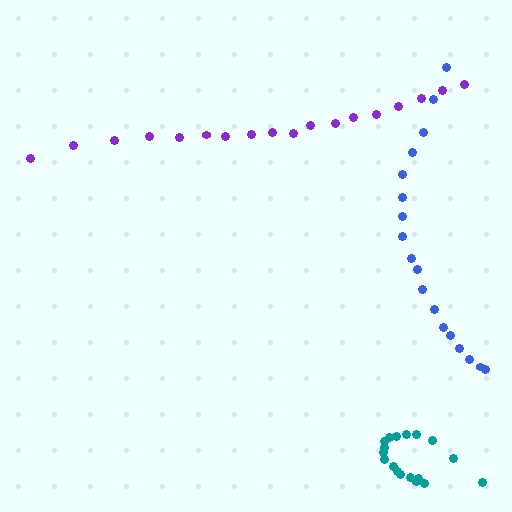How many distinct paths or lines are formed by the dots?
There are 3 distinct paths.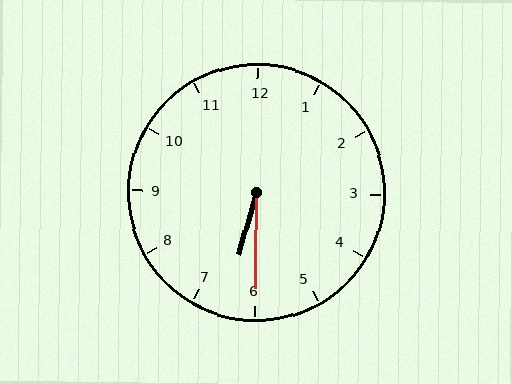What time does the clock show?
6:30.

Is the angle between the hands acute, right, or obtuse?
It is acute.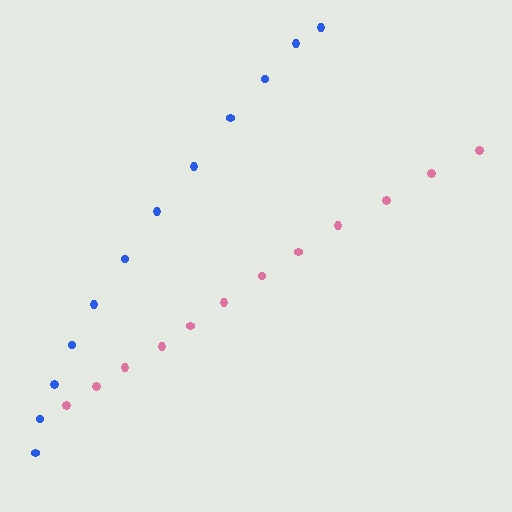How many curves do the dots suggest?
There are 2 distinct paths.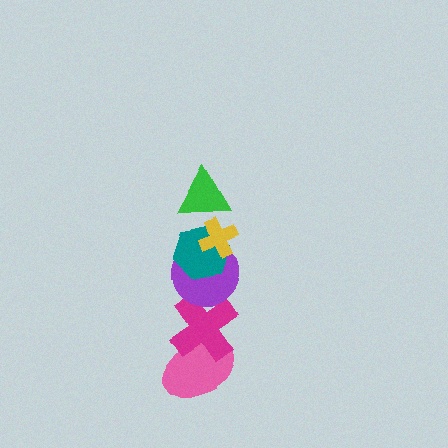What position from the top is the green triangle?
The green triangle is 2nd from the top.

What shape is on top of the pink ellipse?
The magenta cross is on top of the pink ellipse.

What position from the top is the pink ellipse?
The pink ellipse is 6th from the top.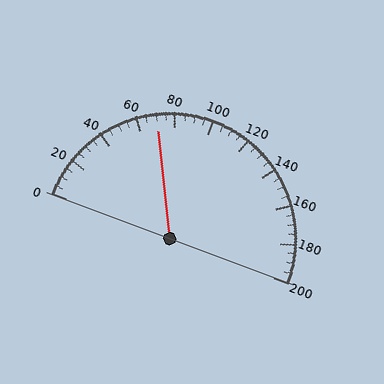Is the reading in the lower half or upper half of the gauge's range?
The reading is in the lower half of the range (0 to 200).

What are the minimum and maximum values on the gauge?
The gauge ranges from 0 to 200.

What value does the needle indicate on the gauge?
The needle indicates approximately 70.